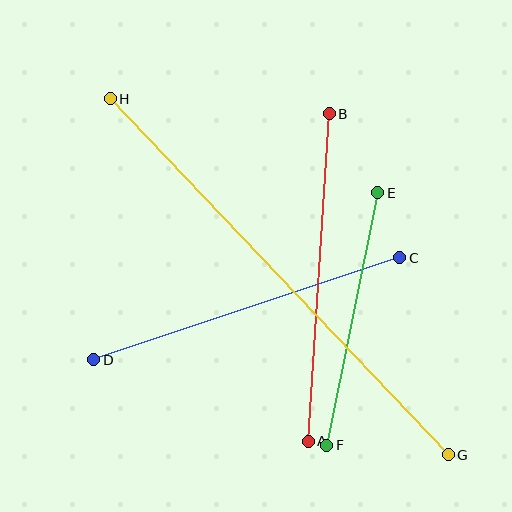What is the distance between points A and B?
The distance is approximately 328 pixels.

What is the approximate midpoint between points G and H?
The midpoint is at approximately (279, 277) pixels.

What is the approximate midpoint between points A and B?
The midpoint is at approximately (319, 278) pixels.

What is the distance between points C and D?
The distance is approximately 323 pixels.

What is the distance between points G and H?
The distance is approximately 491 pixels.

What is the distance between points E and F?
The distance is approximately 258 pixels.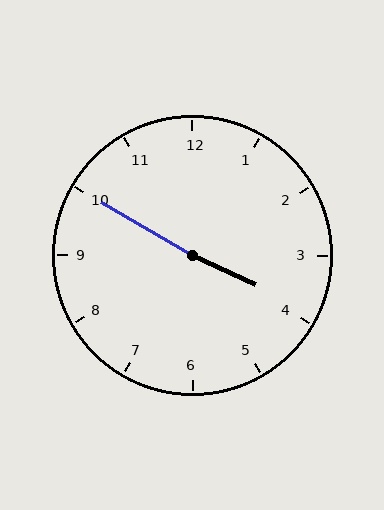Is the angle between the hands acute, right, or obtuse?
It is obtuse.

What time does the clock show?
3:50.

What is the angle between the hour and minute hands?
Approximately 175 degrees.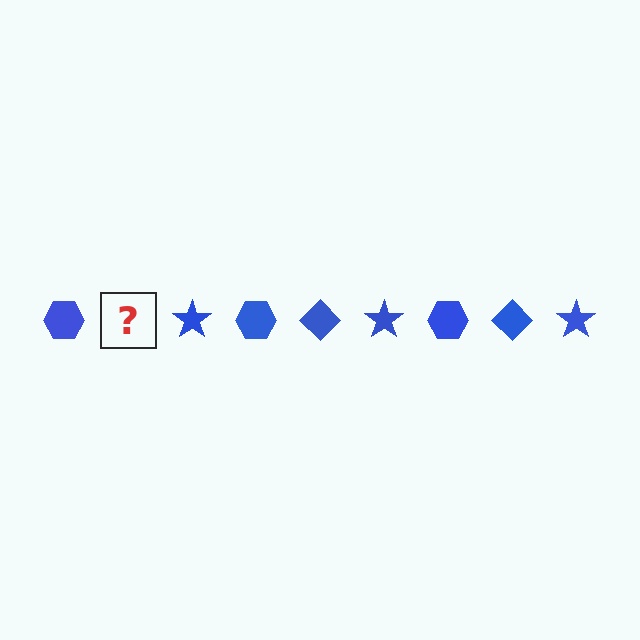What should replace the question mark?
The question mark should be replaced with a blue diamond.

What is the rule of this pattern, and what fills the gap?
The rule is that the pattern cycles through hexagon, diamond, star shapes in blue. The gap should be filled with a blue diamond.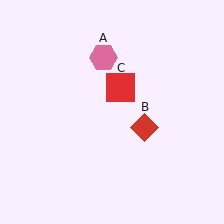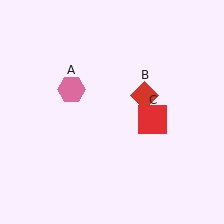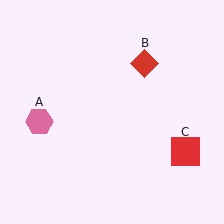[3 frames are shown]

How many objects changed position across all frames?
3 objects changed position: pink hexagon (object A), red diamond (object B), red square (object C).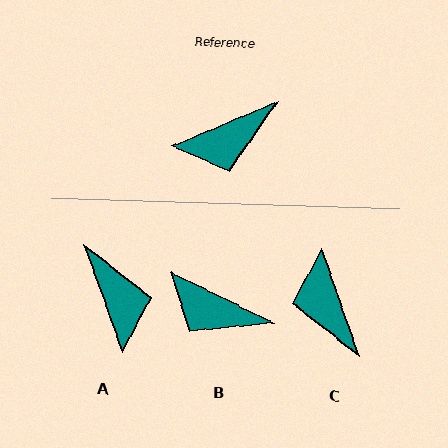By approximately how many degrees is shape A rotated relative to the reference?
Approximately 87 degrees counter-clockwise.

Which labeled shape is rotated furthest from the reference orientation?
C, about 93 degrees away.